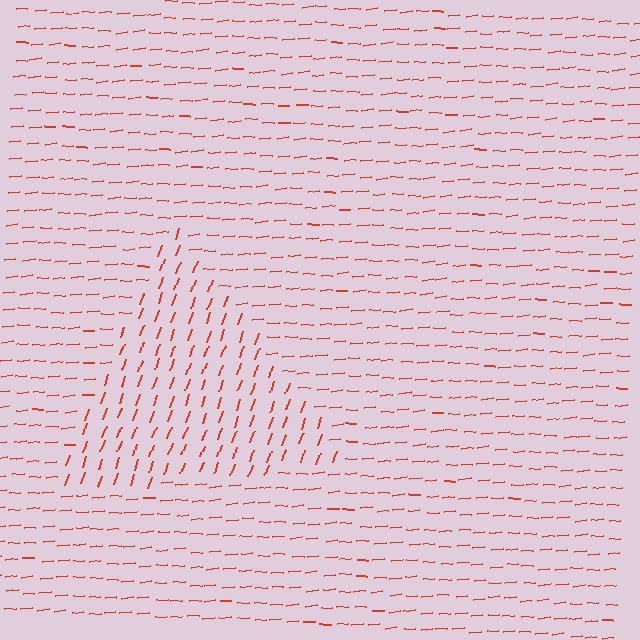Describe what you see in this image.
The image is filled with small red line segments. A triangle region in the image has lines oriented differently from the surrounding lines, creating a visible texture boundary.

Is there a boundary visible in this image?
Yes, there is a texture boundary formed by a change in line orientation.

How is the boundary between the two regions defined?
The boundary is defined purely by a change in line orientation (approximately 66 degrees difference). All lines are the same color and thickness.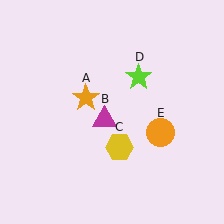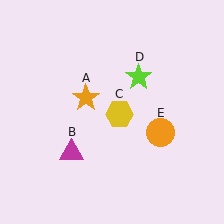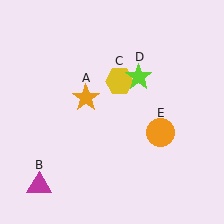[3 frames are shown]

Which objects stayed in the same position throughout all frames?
Orange star (object A) and lime star (object D) and orange circle (object E) remained stationary.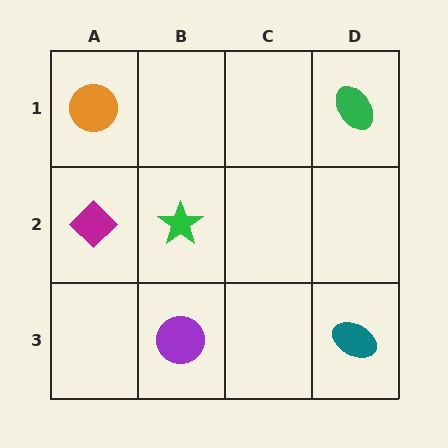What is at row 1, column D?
A green ellipse.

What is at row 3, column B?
A purple circle.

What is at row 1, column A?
An orange circle.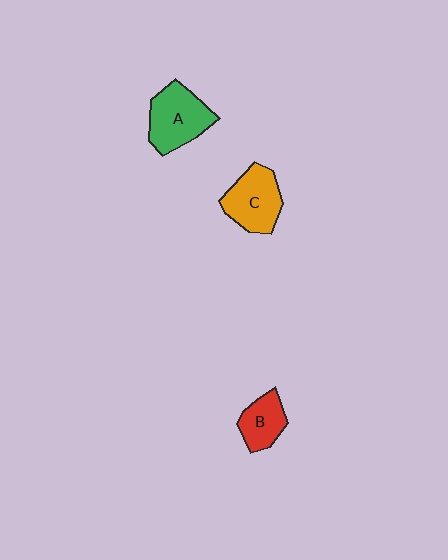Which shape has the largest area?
Shape A (green).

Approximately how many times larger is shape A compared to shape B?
Approximately 1.6 times.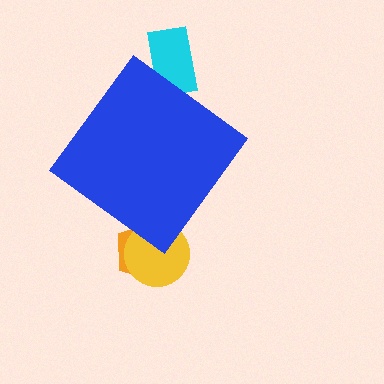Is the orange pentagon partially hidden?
Yes, the orange pentagon is partially hidden behind the blue diamond.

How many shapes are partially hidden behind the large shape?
3 shapes are partially hidden.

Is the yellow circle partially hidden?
Yes, the yellow circle is partially hidden behind the blue diamond.